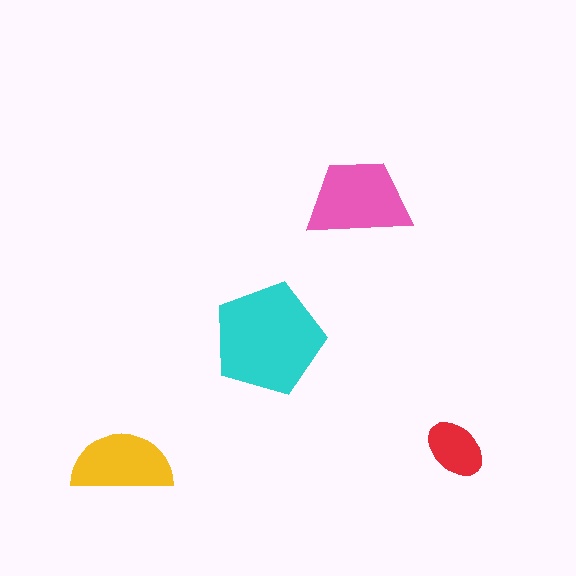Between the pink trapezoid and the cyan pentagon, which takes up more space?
The cyan pentagon.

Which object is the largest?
The cyan pentagon.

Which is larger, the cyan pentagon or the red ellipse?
The cyan pentagon.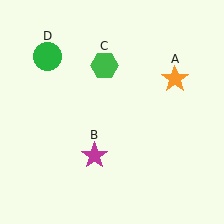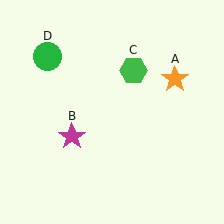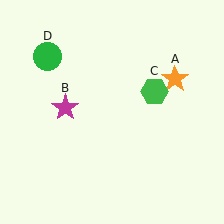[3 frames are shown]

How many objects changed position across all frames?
2 objects changed position: magenta star (object B), green hexagon (object C).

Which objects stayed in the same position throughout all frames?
Orange star (object A) and green circle (object D) remained stationary.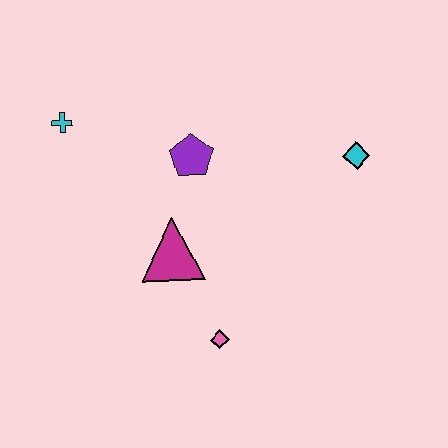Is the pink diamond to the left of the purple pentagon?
No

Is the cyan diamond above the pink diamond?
Yes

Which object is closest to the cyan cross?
The purple pentagon is closest to the cyan cross.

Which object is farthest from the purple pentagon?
The pink diamond is farthest from the purple pentagon.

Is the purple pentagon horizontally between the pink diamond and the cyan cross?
Yes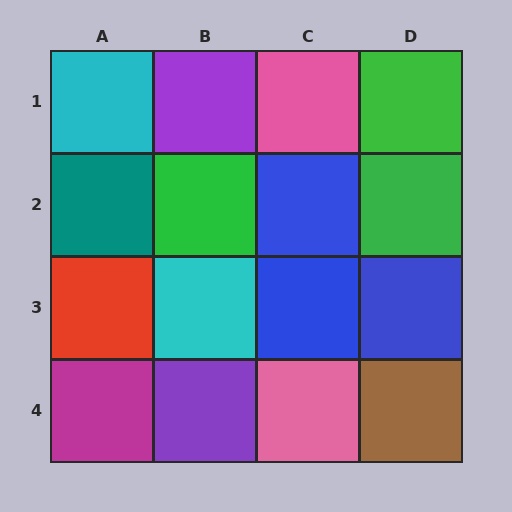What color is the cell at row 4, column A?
Magenta.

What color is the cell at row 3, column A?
Red.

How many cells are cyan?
2 cells are cyan.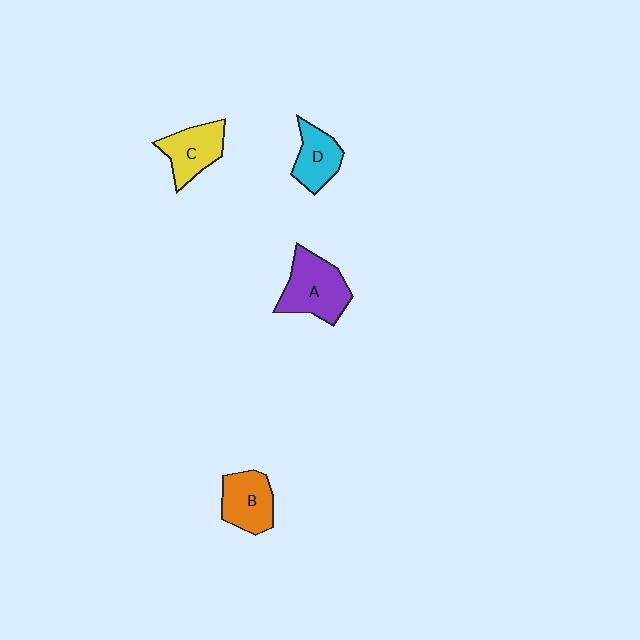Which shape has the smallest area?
Shape D (cyan).